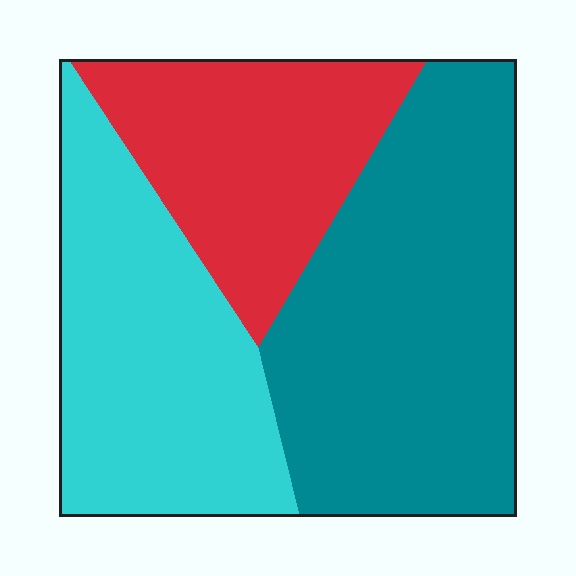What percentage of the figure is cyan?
Cyan covers 32% of the figure.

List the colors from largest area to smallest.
From largest to smallest: teal, cyan, red.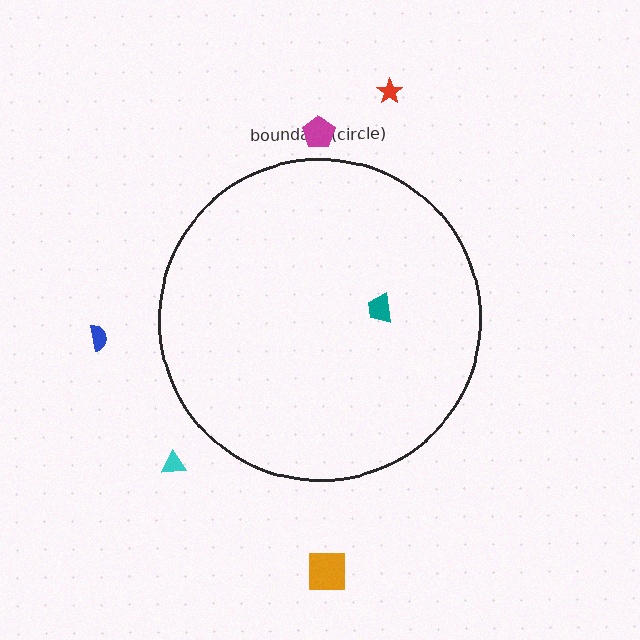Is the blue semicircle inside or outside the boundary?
Outside.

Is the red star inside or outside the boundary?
Outside.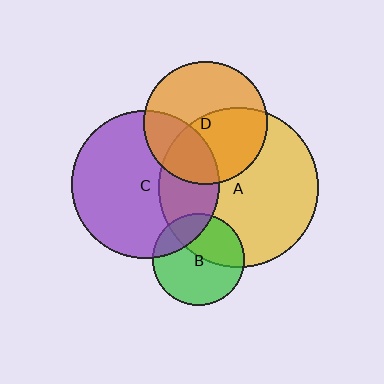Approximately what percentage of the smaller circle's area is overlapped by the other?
Approximately 30%.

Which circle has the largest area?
Circle A (yellow).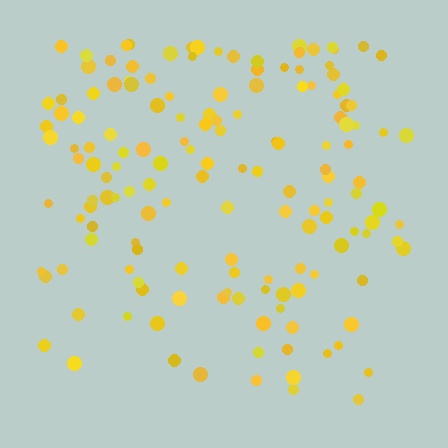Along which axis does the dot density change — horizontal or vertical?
Vertical.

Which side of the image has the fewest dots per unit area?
The bottom.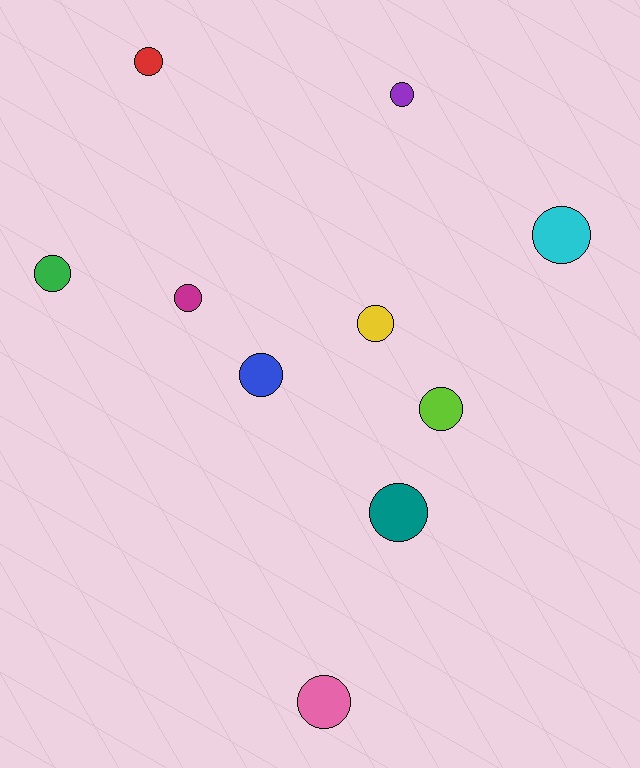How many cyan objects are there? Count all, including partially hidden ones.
There is 1 cyan object.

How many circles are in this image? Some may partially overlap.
There are 10 circles.